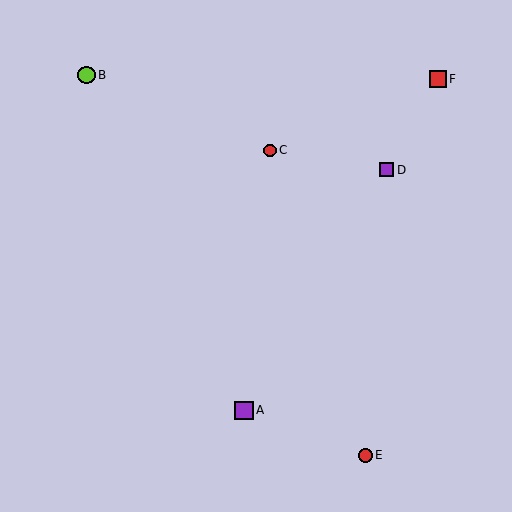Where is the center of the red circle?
The center of the red circle is at (270, 150).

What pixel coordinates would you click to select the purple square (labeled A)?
Click at (244, 410) to select the purple square A.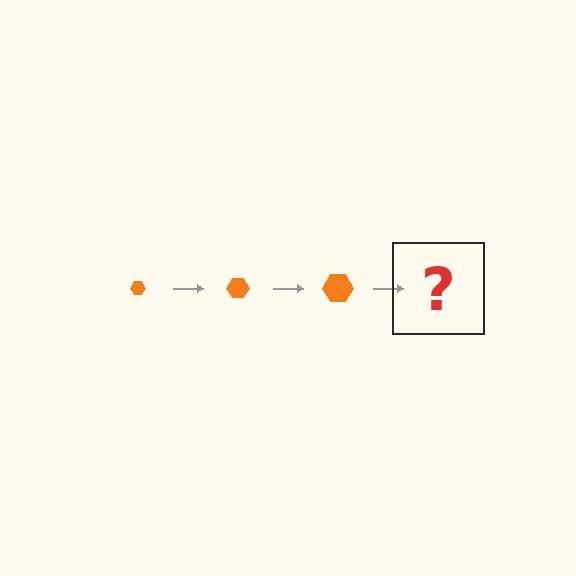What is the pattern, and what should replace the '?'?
The pattern is that the hexagon gets progressively larger each step. The '?' should be an orange hexagon, larger than the previous one.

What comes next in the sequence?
The next element should be an orange hexagon, larger than the previous one.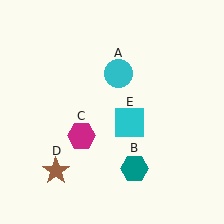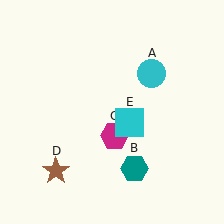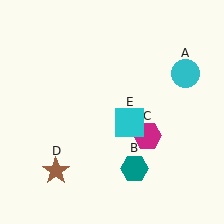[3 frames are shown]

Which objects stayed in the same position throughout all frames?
Teal hexagon (object B) and brown star (object D) and cyan square (object E) remained stationary.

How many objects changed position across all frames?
2 objects changed position: cyan circle (object A), magenta hexagon (object C).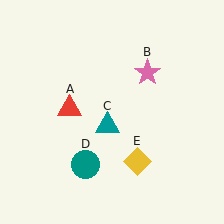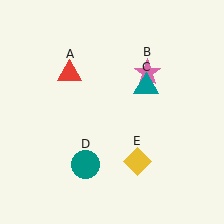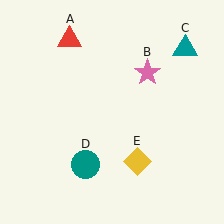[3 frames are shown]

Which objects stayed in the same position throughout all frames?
Pink star (object B) and teal circle (object D) and yellow diamond (object E) remained stationary.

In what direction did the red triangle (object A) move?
The red triangle (object A) moved up.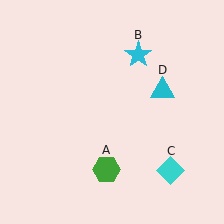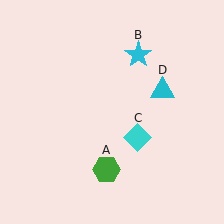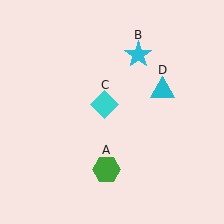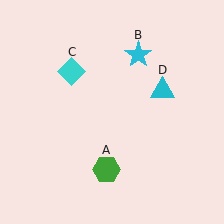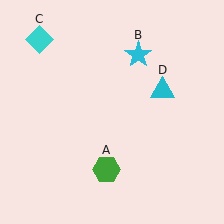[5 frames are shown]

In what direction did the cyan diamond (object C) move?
The cyan diamond (object C) moved up and to the left.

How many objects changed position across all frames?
1 object changed position: cyan diamond (object C).